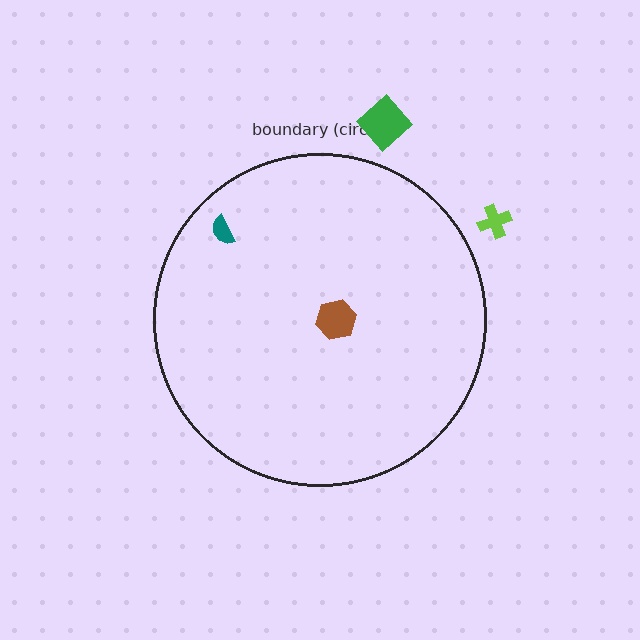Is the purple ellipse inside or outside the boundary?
Inside.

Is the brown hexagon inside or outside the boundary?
Inside.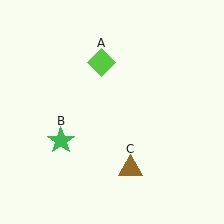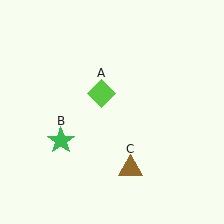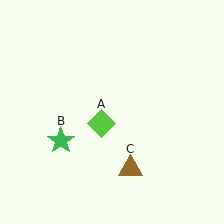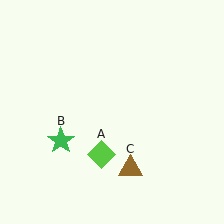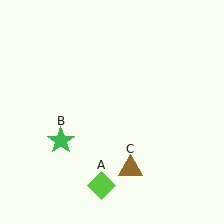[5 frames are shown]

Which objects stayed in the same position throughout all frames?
Green star (object B) and brown triangle (object C) remained stationary.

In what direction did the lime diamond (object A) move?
The lime diamond (object A) moved down.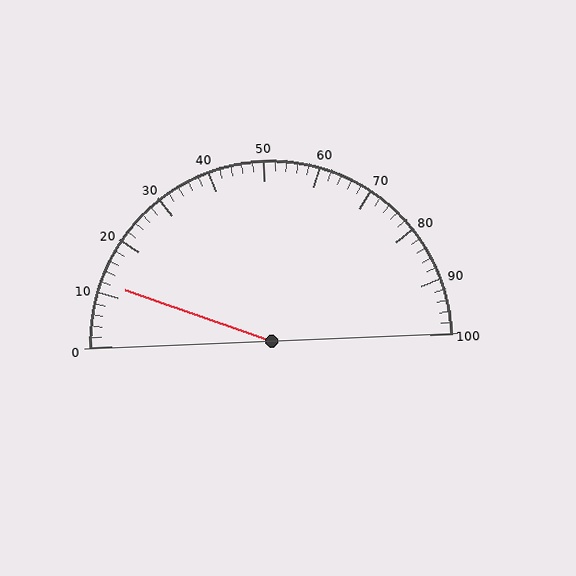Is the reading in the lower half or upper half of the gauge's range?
The reading is in the lower half of the range (0 to 100).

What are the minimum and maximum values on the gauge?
The gauge ranges from 0 to 100.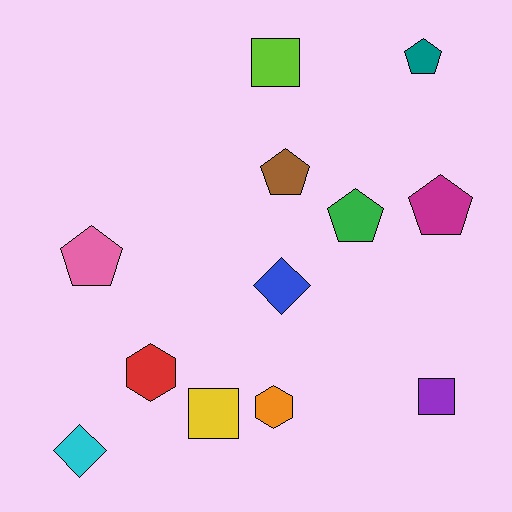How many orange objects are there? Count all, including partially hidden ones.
There is 1 orange object.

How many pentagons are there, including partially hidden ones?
There are 5 pentagons.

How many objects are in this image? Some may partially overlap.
There are 12 objects.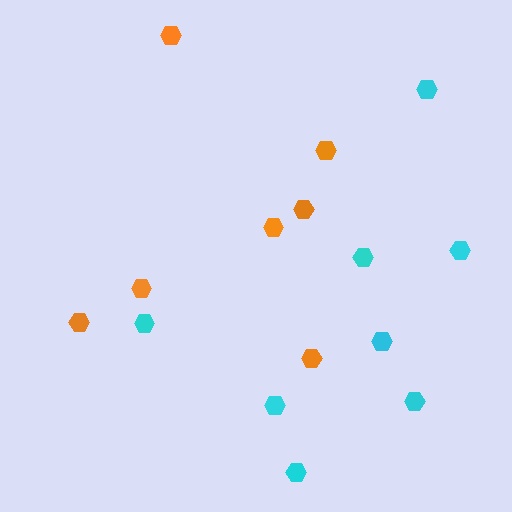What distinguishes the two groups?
There are 2 groups: one group of orange hexagons (7) and one group of cyan hexagons (8).